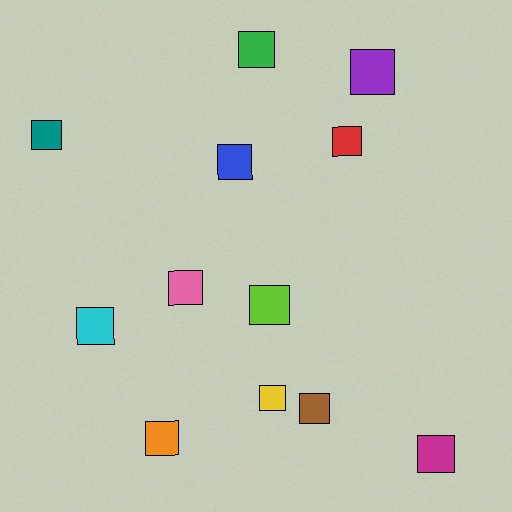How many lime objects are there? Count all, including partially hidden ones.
There is 1 lime object.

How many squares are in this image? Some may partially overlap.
There are 12 squares.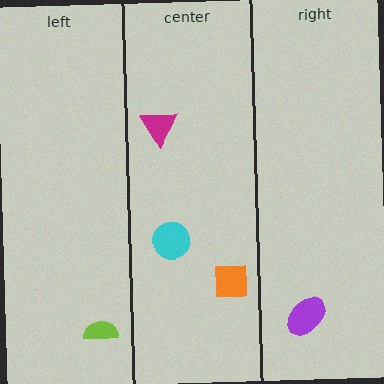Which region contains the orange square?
The center region.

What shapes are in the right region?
The purple ellipse.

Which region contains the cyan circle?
The center region.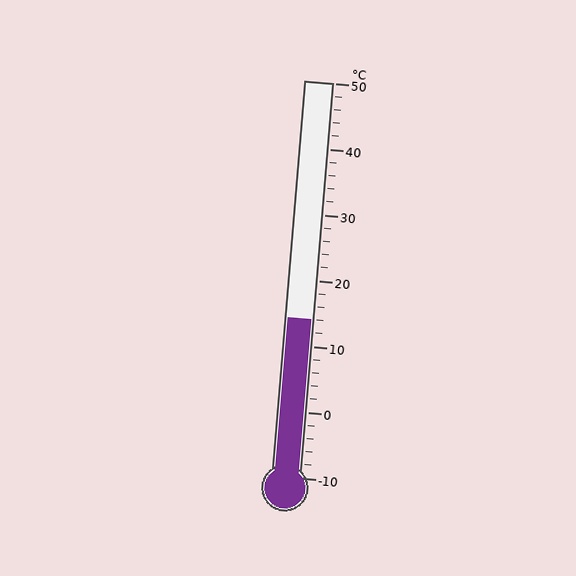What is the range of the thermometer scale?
The thermometer scale ranges from -10°C to 50°C.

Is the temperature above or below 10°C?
The temperature is above 10°C.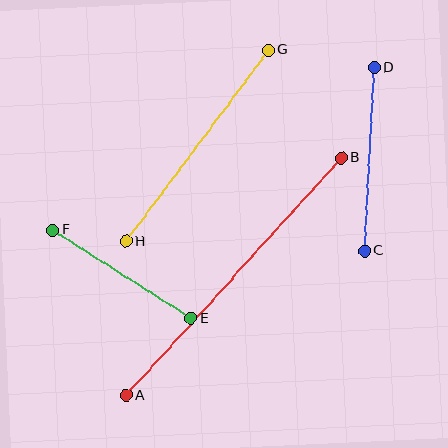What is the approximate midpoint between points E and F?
The midpoint is at approximately (122, 274) pixels.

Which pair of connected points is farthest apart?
Points A and B are farthest apart.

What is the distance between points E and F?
The distance is approximately 164 pixels.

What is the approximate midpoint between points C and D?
The midpoint is at approximately (369, 159) pixels.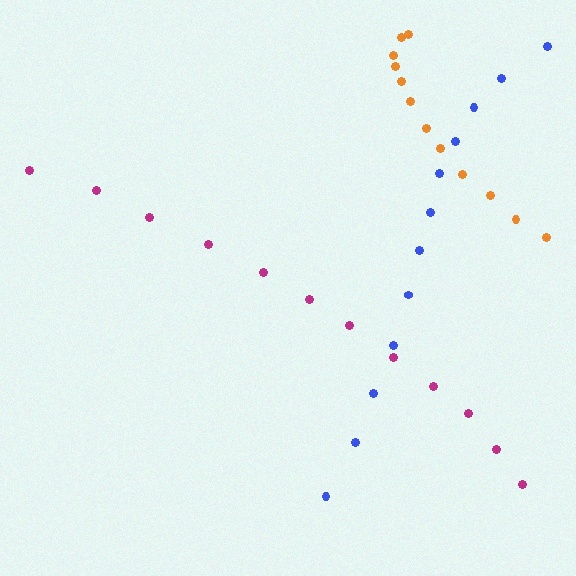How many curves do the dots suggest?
There are 3 distinct paths.